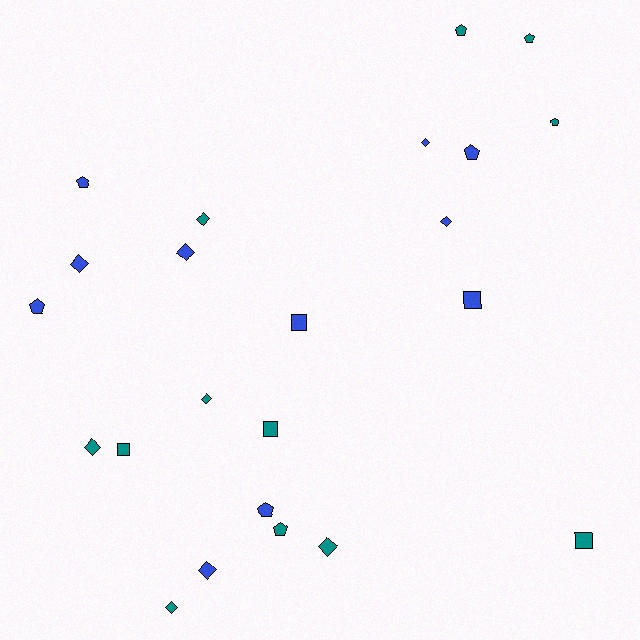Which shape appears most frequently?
Diamond, with 10 objects.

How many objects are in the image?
There are 23 objects.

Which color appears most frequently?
Teal, with 12 objects.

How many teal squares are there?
There are 3 teal squares.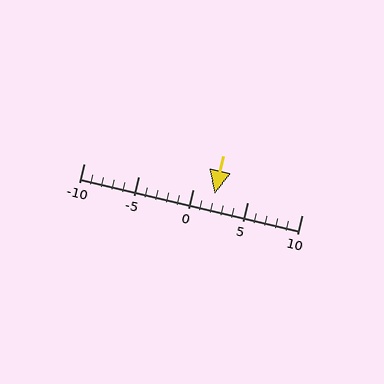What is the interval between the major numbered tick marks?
The major tick marks are spaced 5 units apart.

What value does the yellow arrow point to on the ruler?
The yellow arrow points to approximately 2.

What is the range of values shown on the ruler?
The ruler shows values from -10 to 10.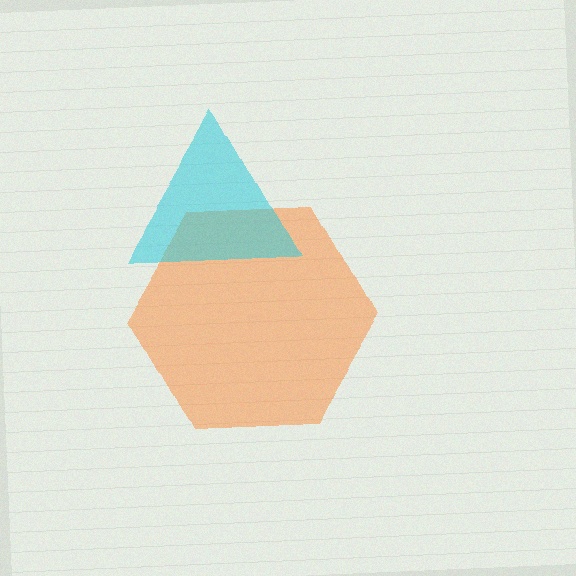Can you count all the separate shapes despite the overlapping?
Yes, there are 2 separate shapes.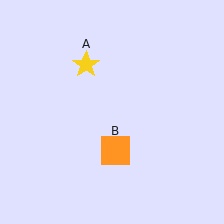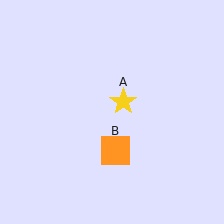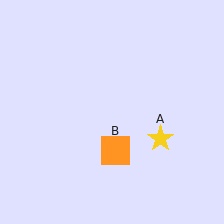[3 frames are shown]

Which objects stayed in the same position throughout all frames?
Orange square (object B) remained stationary.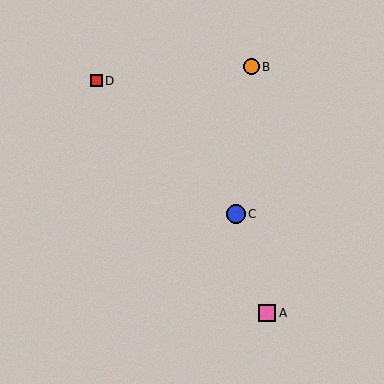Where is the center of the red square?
The center of the red square is at (96, 81).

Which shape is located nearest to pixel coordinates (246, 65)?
The orange circle (labeled B) at (252, 67) is nearest to that location.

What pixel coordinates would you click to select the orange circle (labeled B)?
Click at (252, 67) to select the orange circle B.